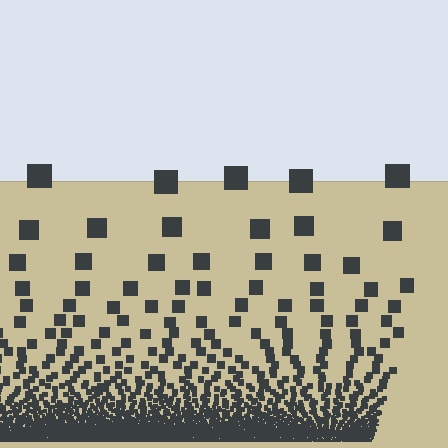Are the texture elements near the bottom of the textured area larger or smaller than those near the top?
Smaller. The gradient is inverted — elements near the bottom are smaller and denser.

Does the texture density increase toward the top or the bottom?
Density increases toward the bottom.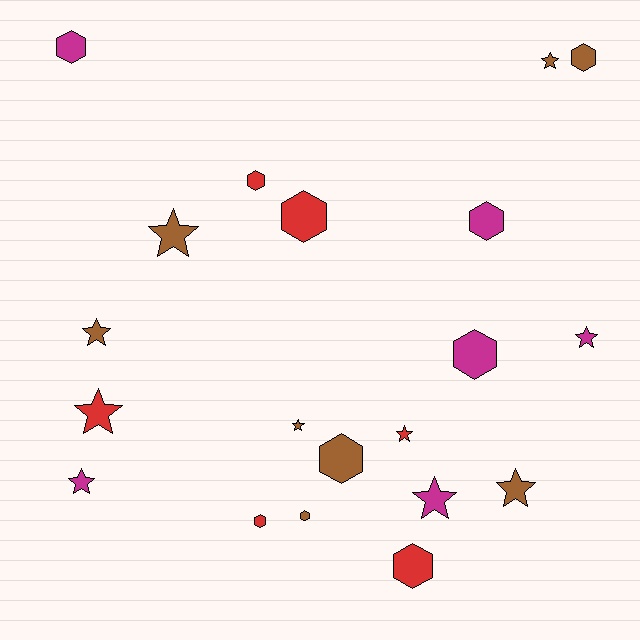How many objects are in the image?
There are 20 objects.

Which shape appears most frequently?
Star, with 10 objects.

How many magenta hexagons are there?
There are 3 magenta hexagons.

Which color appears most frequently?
Brown, with 8 objects.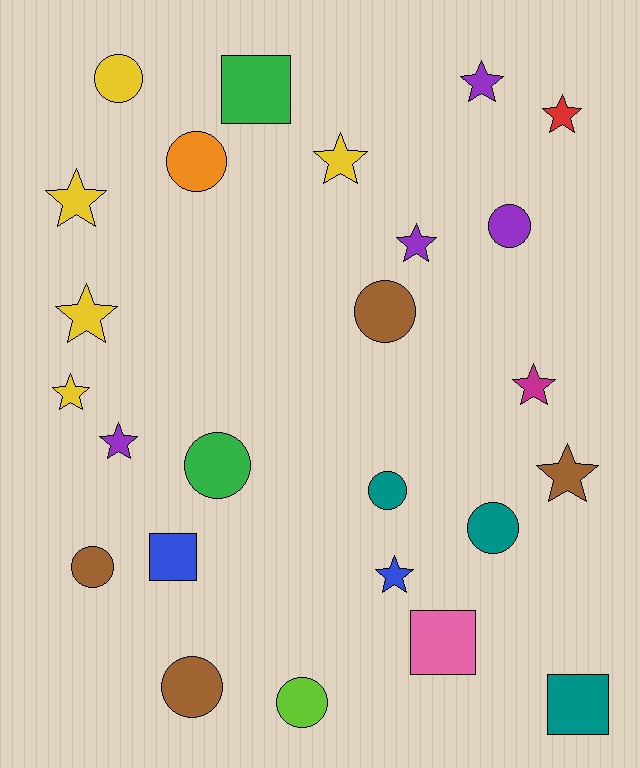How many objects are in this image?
There are 25 objects.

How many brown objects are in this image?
There are 4 brown objects.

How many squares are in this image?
There are 4 squares.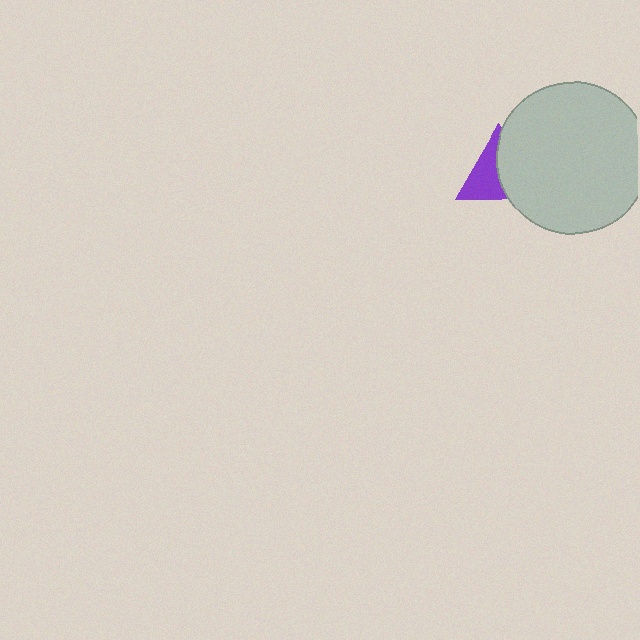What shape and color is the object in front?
The object in front is a light gray circle.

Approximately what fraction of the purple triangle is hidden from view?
Roughly 51% of the purple triangle is hidden behind the light gray circle.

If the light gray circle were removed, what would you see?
You would see the complete purple triangle.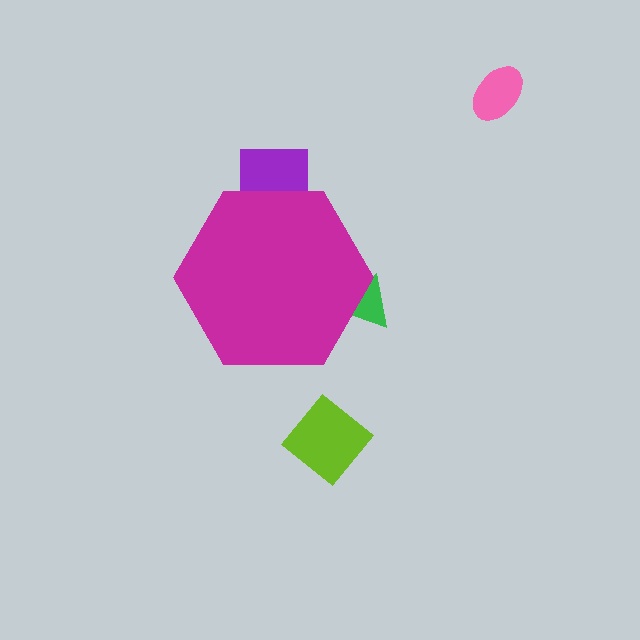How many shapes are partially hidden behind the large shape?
2 shapes are partially hidden.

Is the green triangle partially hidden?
Yes, the green triangle is partially hidden behind the magenta hexagon.